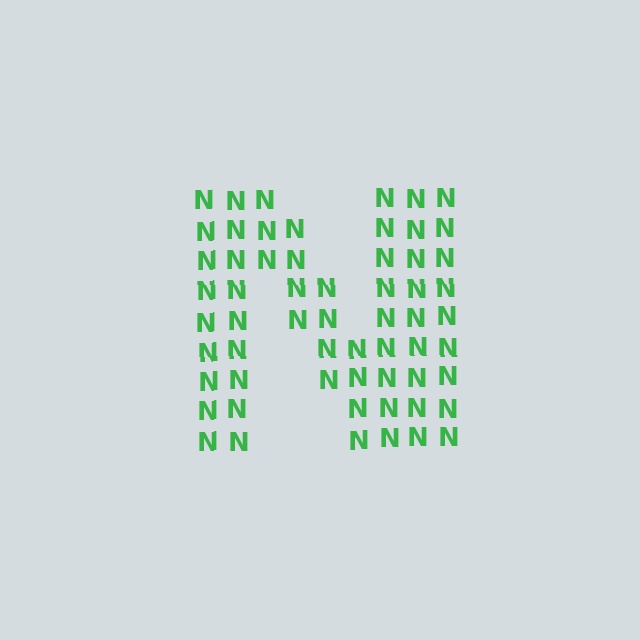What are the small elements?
The small elements are letter N's.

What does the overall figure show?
The overall figure shows the letter N.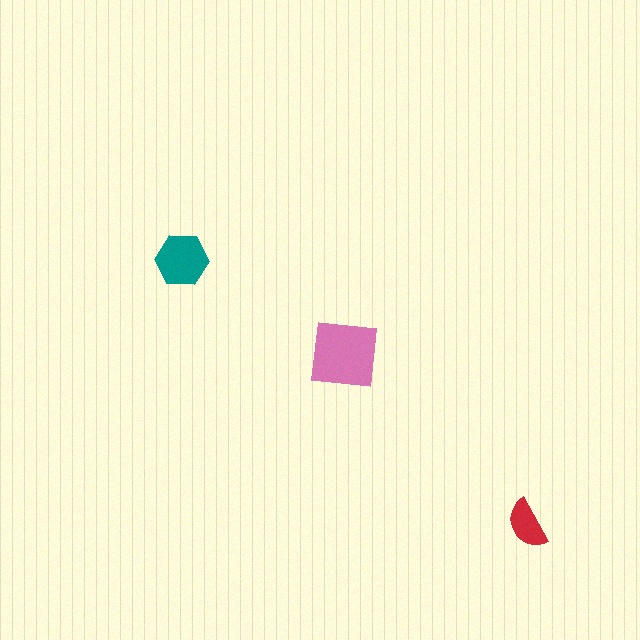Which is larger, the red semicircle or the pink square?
The pink square.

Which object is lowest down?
The red semicircle is bottommost.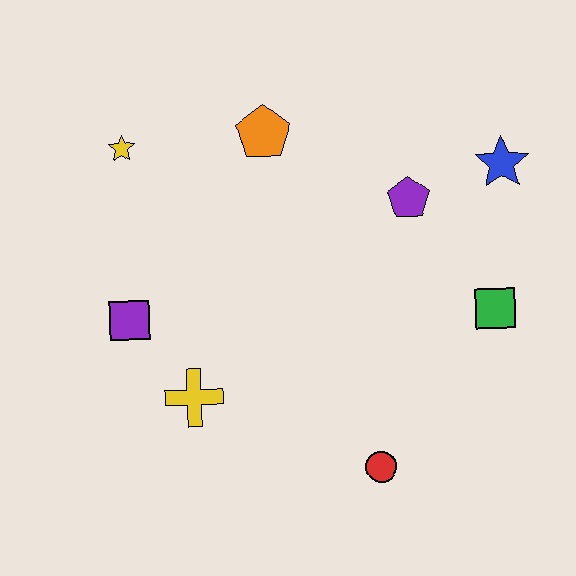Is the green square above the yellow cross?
Yes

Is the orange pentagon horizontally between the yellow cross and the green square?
Yes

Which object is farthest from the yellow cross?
The blue star is farthest from the yellow cross.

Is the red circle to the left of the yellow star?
No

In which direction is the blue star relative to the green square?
The blue star is above the green square.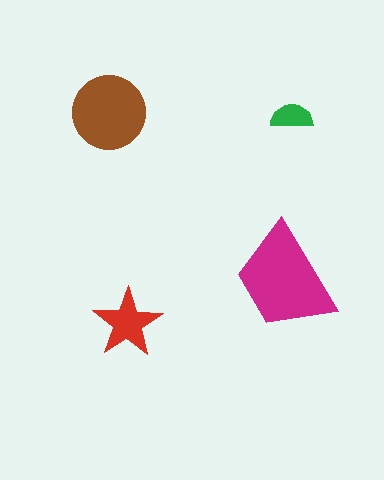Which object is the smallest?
The green semicircle.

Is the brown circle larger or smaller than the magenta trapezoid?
Smaller.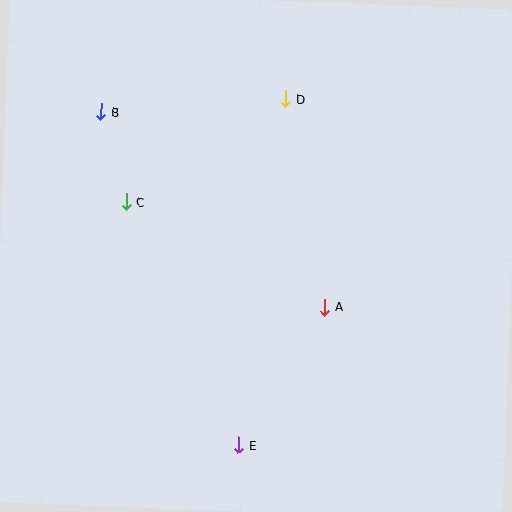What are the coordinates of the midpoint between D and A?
The midpoint between D and A is at (305, 203).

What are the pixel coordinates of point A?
Point A is at (325, 307).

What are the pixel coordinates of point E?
Point E is at (238, 445).